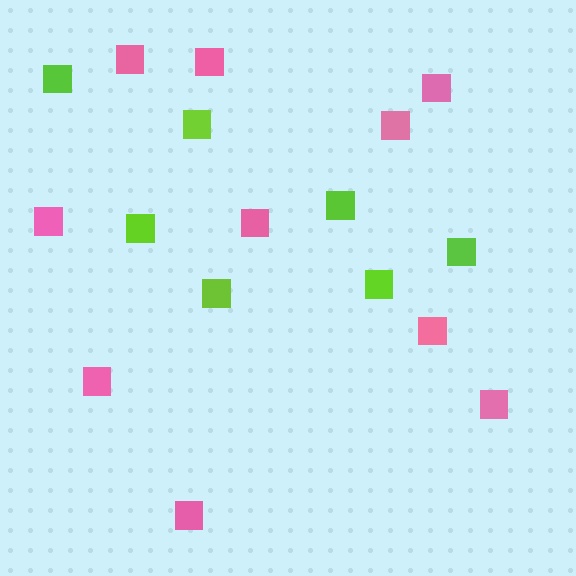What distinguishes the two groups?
There are 2 groups: one group of lime squares (7) and one group of pink squares (10).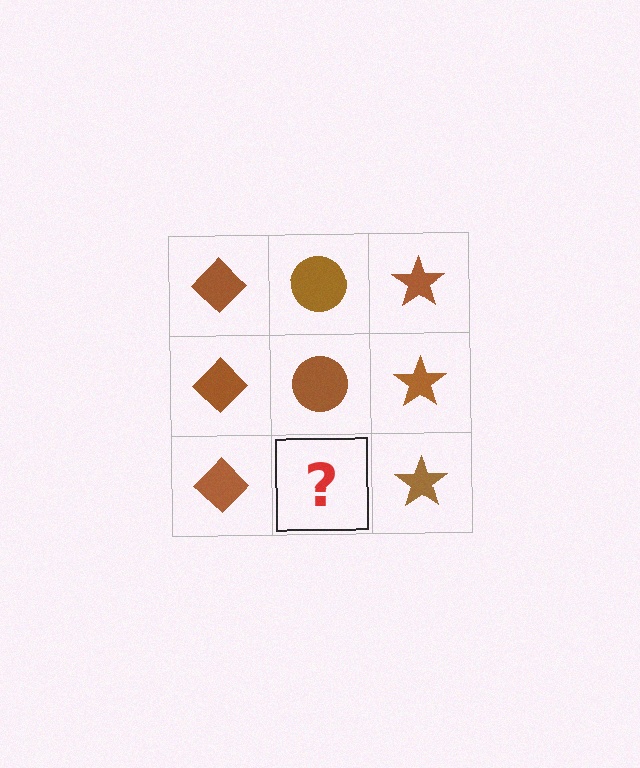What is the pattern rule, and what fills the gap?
The rule is that each column has a consistent shape. The gap should be filled with a brown circle.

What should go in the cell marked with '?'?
The missing cell should contain a brown circle.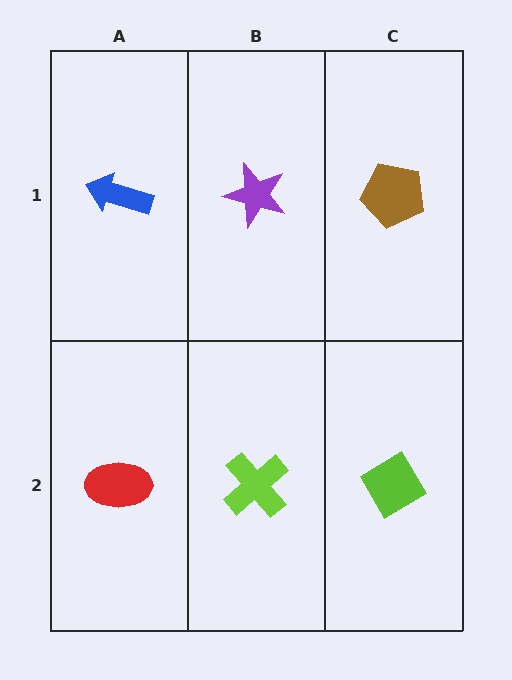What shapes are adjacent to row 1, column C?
A lime diamond (row 2, column C), a purple star (row 1, column B).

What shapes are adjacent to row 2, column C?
A brown pentagon (row 1, column C), a lime cross (row 2, column B).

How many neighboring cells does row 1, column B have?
3.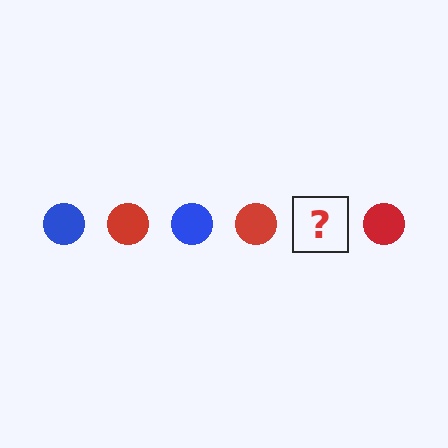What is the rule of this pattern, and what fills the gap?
The rule is that the pattern cycles through blue, red circles. The gap should be filled with a blue circle.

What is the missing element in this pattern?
The missing element is a blue circle.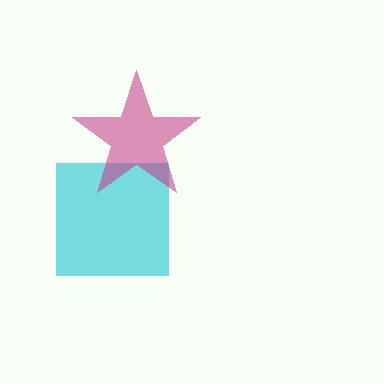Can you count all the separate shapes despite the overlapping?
Yes, there are 2 separate shapes.